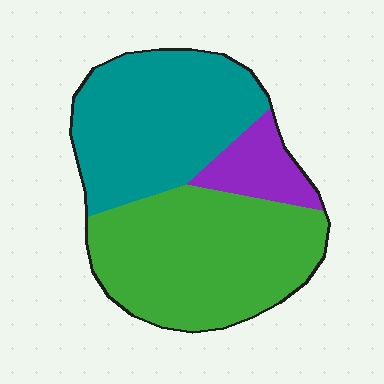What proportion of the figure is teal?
Teal covers 41% of the figure.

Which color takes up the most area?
Green, at roughly 50%.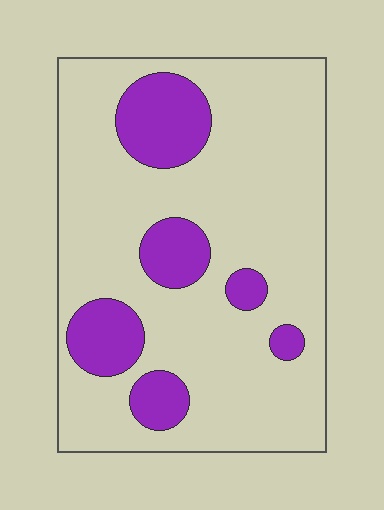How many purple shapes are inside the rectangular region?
6.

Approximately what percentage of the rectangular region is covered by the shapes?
Approximately 20%.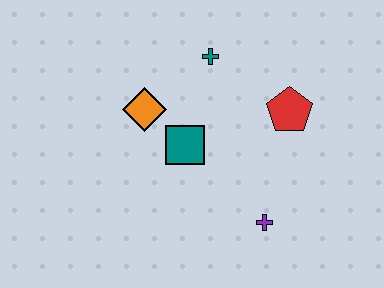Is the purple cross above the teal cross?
No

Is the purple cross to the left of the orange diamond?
No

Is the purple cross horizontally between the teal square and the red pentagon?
Yes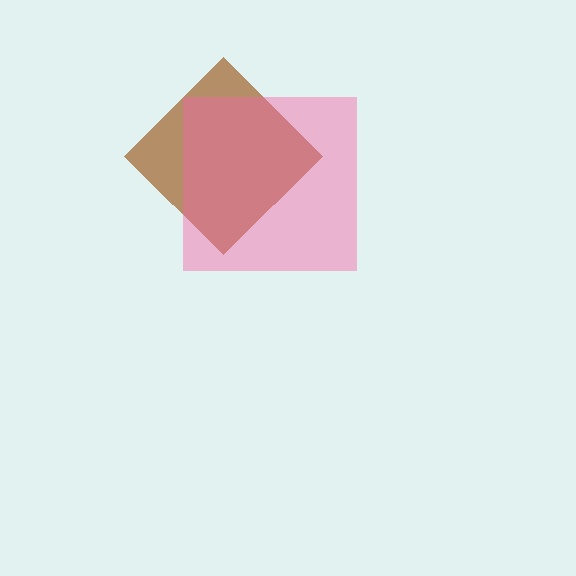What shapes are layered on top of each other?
The layered shapes are: a brown diamond, a pink square.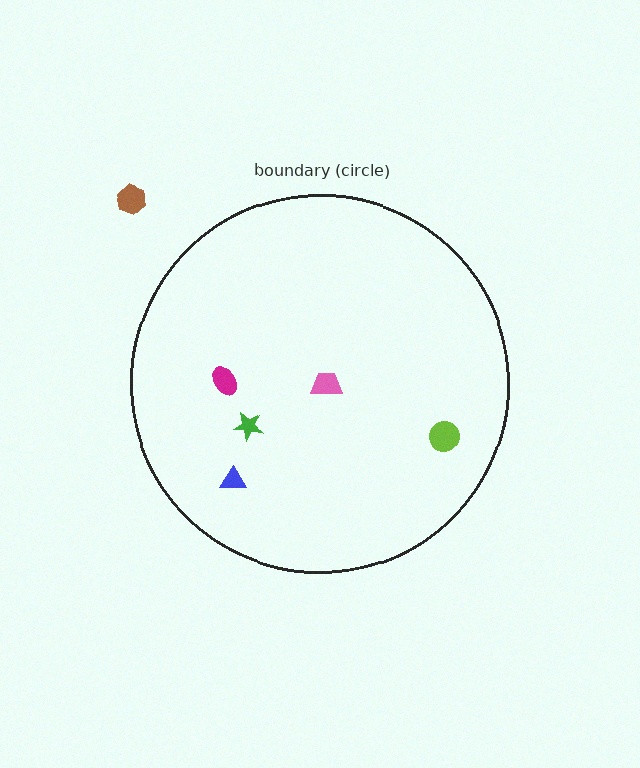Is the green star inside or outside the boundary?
Inside.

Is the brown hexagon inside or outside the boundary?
Outside.